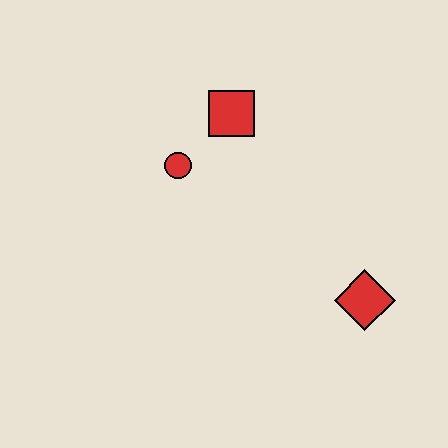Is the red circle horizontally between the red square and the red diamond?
No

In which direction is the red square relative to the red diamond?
The red square is above the red diamond.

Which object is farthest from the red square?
The red diamond is farthest from the red square.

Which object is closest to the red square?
The red circle is closest to the red square.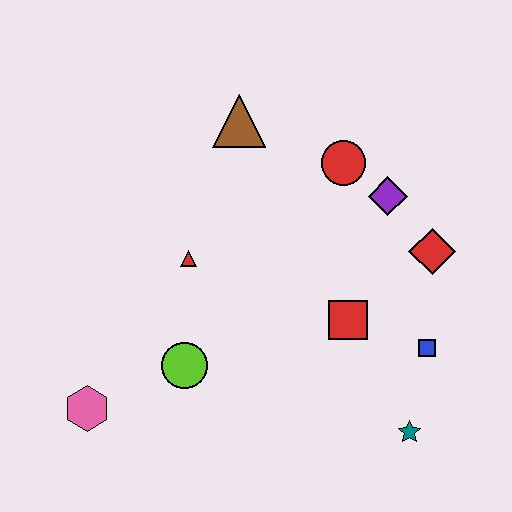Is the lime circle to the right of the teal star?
No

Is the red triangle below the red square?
No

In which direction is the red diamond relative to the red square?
The red diamond is to the right of the red square.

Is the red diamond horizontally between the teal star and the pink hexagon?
No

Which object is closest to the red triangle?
The lime circle is closest to the red triangle.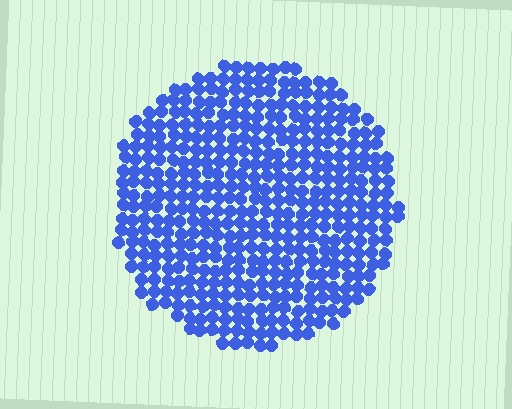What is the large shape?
The large shape is a circle.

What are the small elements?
The small elements are circles.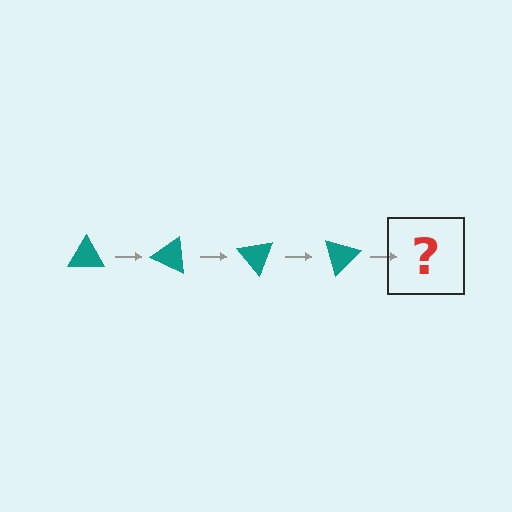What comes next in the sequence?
The next element should be a teal triangle rotated 100 degrees.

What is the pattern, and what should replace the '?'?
The pattern is that the triangle rotates 25 degrees each step. The '?' should be a teal triangle rotated 100 degrees.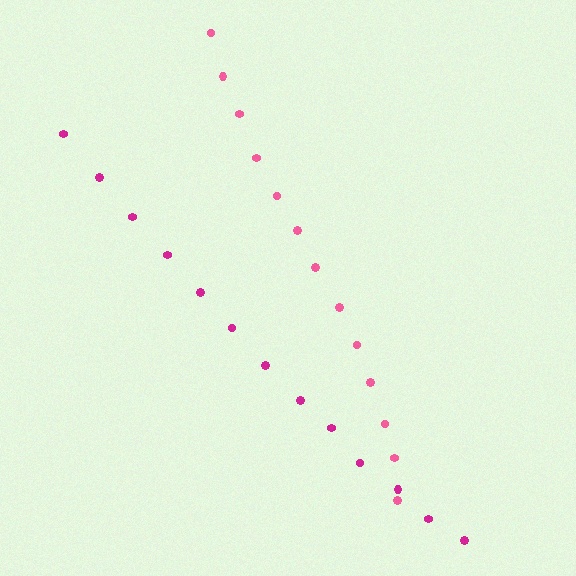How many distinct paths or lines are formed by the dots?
There are 2 distinct paths.